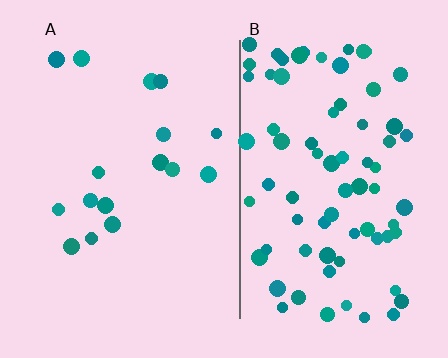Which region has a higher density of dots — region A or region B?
B (the right).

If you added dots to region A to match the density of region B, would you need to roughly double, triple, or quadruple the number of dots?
Approximately quadruple.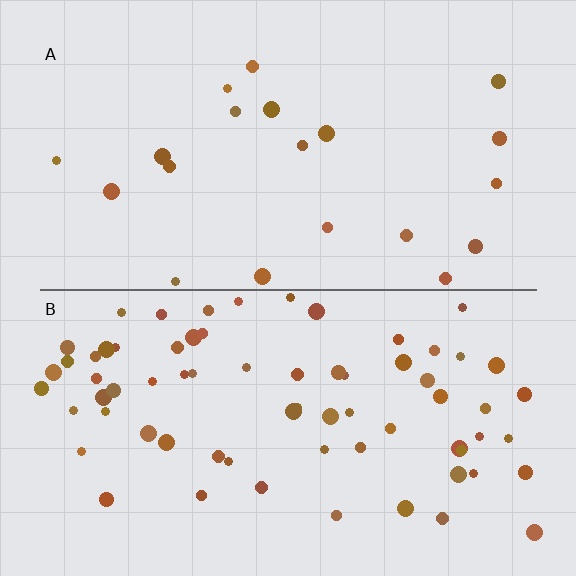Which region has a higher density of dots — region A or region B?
B (the bottom).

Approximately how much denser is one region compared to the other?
Approximately 3.4× — region B over region A.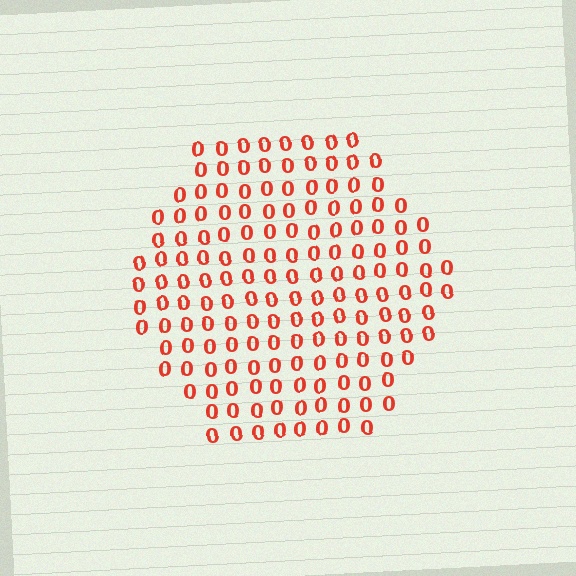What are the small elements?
The small elements are digit 0's.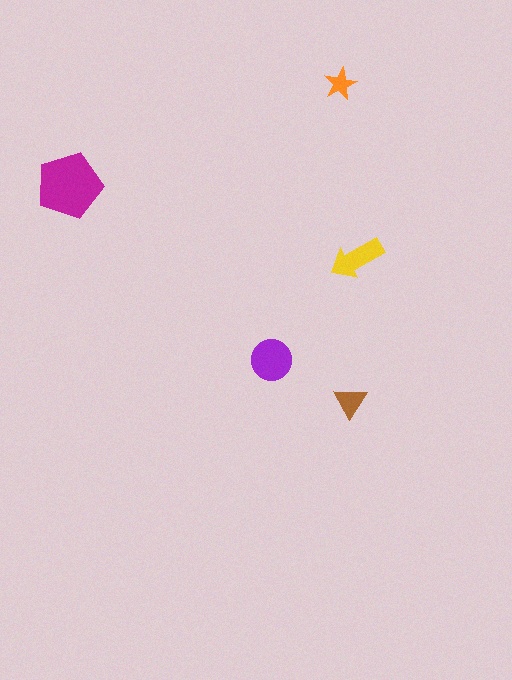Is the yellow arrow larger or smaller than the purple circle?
Smaller.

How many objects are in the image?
There are 5 objects in the image.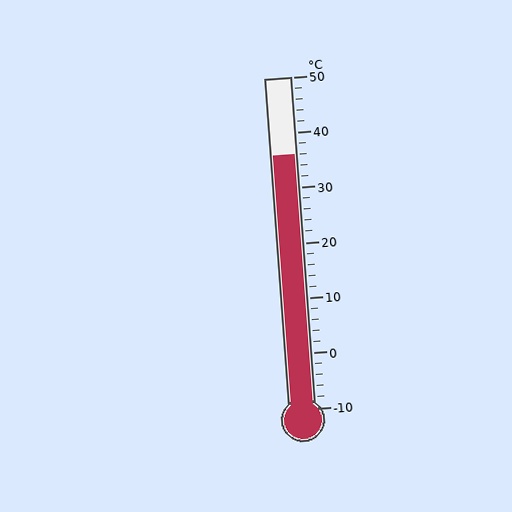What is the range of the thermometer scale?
The thermometer scale ranges from -10°C to 50°C.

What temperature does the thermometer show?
The thermometer shows approximately 36°C.